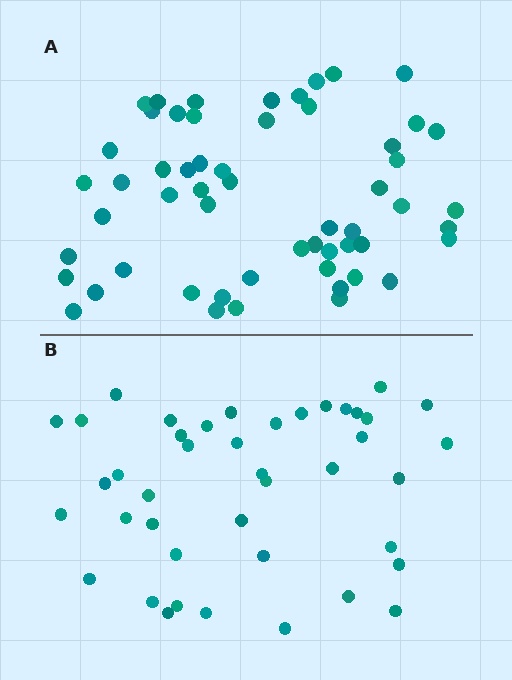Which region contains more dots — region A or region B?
Region A (the top region) has more dots.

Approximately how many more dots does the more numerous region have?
Region A has approximately 15 more dots than region B.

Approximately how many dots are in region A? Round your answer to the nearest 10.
About 60 dots. (The exact count is 56, which rounds to 60.)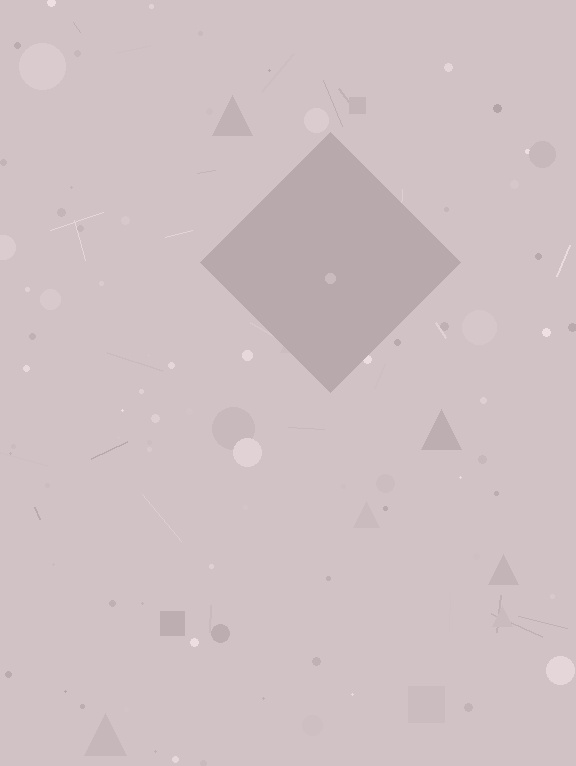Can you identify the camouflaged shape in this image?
The camouflaged shape is a diamond.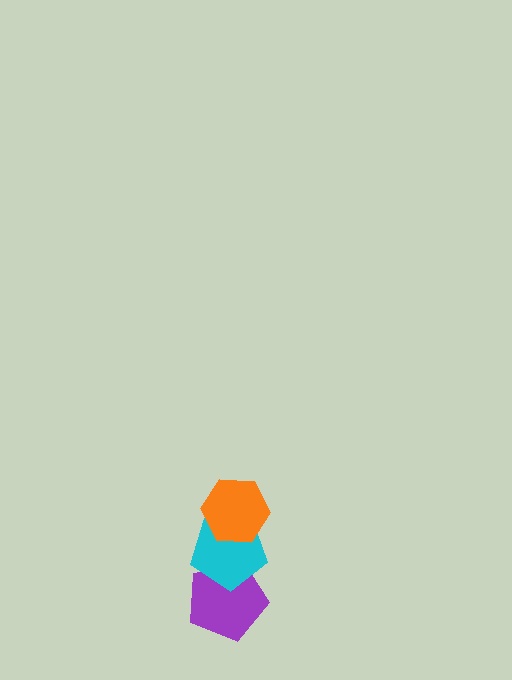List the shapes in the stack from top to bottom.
From top to bottom: the orange hexagon, the cyan pentagon, the purple pentagon.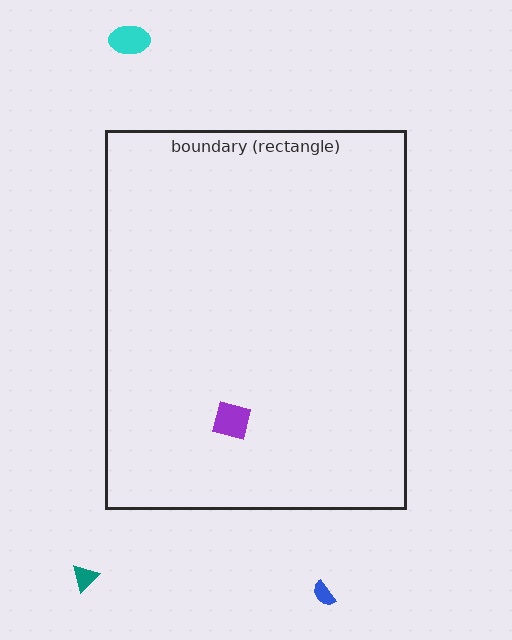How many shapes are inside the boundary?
1 inside, 3 outside.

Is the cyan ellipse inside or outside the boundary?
Outside.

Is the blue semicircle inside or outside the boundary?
Outside.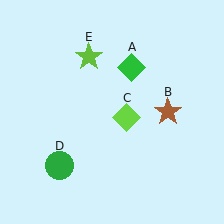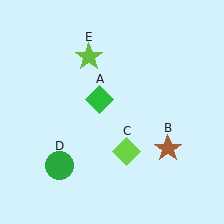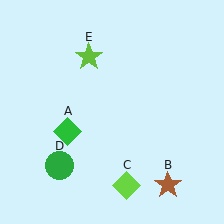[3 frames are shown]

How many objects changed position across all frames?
3 objects changed position: green diamond (object A), brown star (object B), lime diamond (object C).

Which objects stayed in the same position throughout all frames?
Green circle (object D) and lime star (object E) remained stationary.